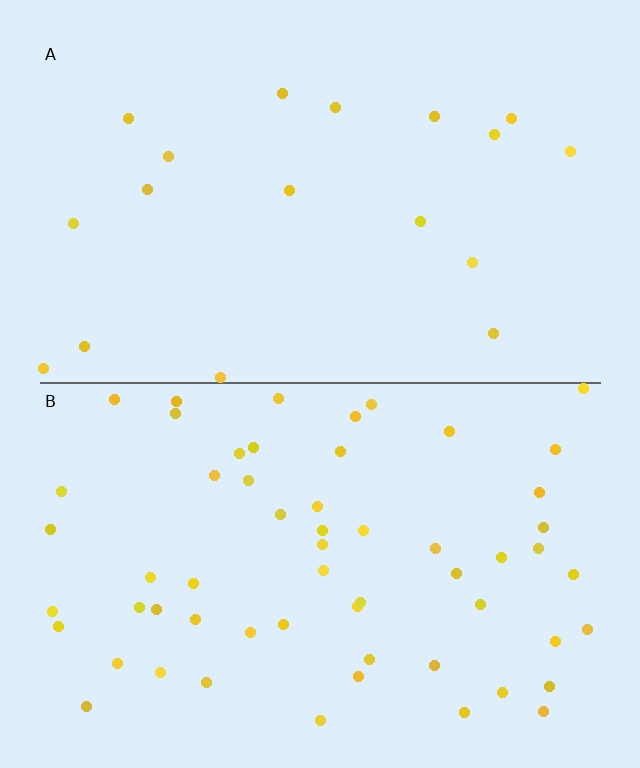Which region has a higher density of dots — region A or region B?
B (the bottom).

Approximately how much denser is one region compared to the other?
Approximately 3.2× — region B over region A.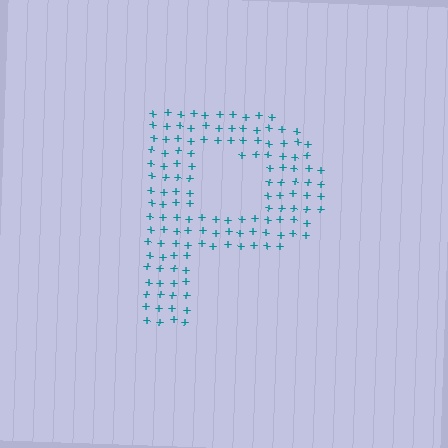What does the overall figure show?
The overall figure shows the letter P.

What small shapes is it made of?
It is made of small plus signs.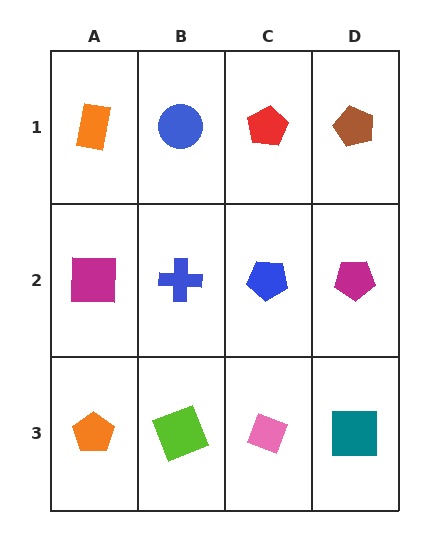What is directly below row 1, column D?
A magenta pentagon.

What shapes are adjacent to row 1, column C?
A blue pentagon (row 2, column C), a blue circle (row 1, column B), a brown pentagon (row 1, column D).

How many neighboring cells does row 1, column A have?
2.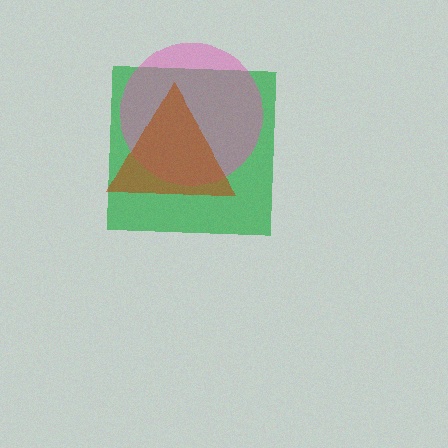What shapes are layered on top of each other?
The layered shapes are: a green square, a pink circle, a brown triangle.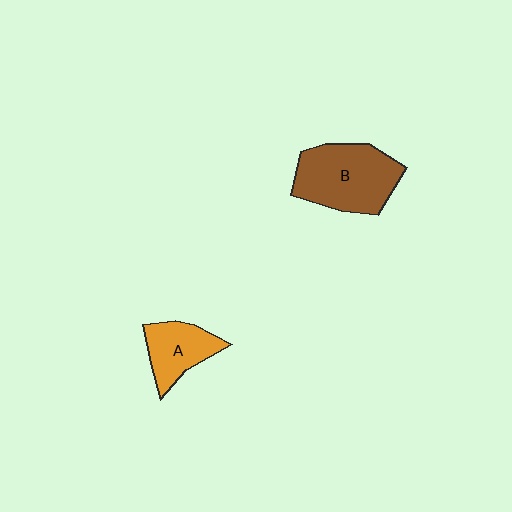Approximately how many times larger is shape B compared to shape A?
Approximately 1.8 times.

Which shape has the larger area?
Shape B (brown).